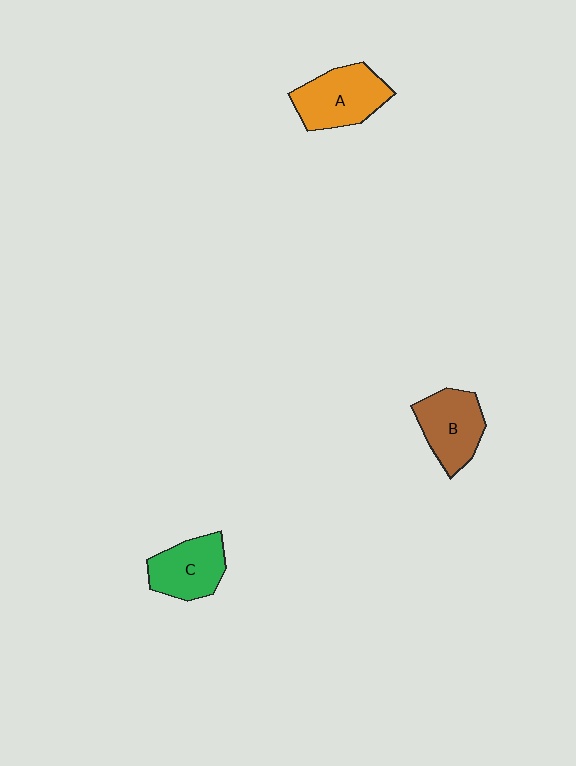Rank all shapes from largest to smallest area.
From largest to smallest: A (orange), B (brown), C (green).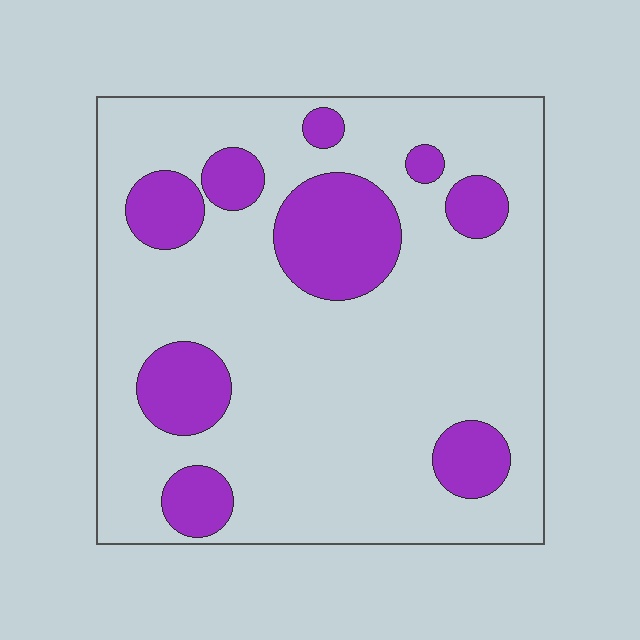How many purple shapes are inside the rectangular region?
9.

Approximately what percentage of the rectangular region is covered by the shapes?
Approximately 20%.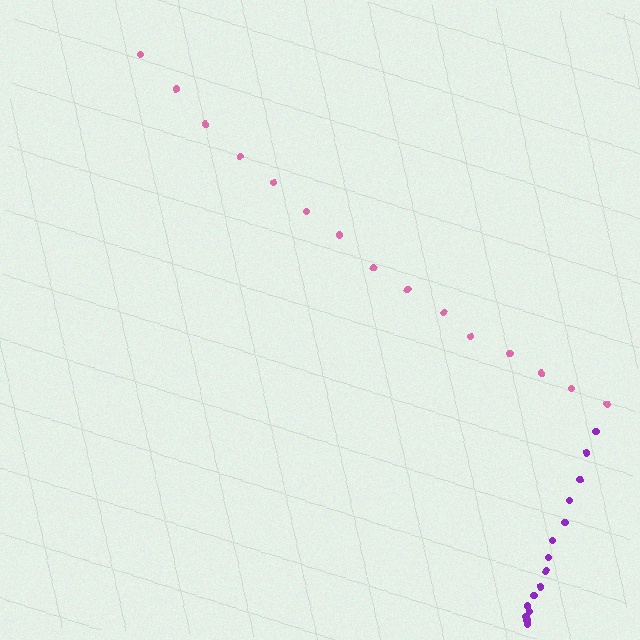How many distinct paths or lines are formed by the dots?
There are 2 distinct paths.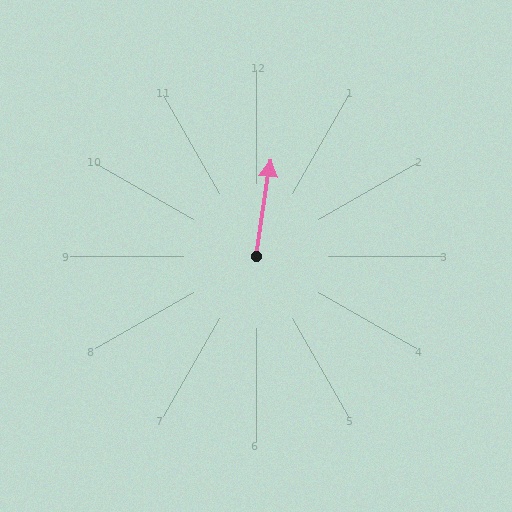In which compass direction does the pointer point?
North.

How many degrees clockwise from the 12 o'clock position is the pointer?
Approximately 9 degrees.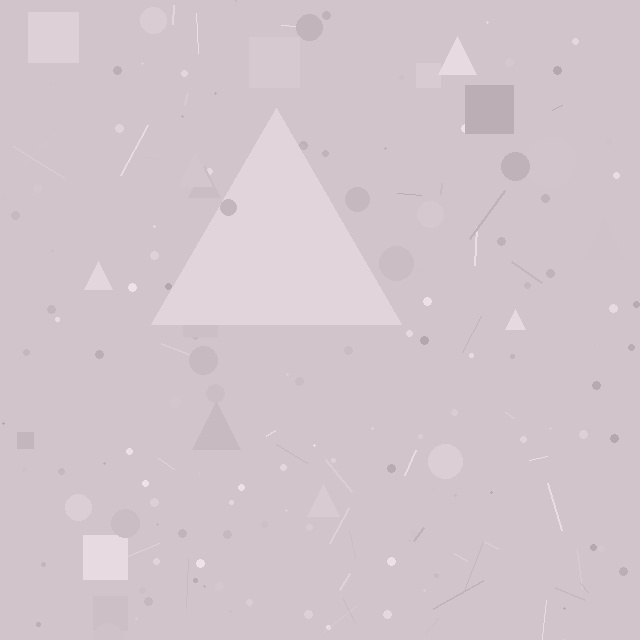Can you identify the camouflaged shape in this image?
The camouflaged shape is a triangle.